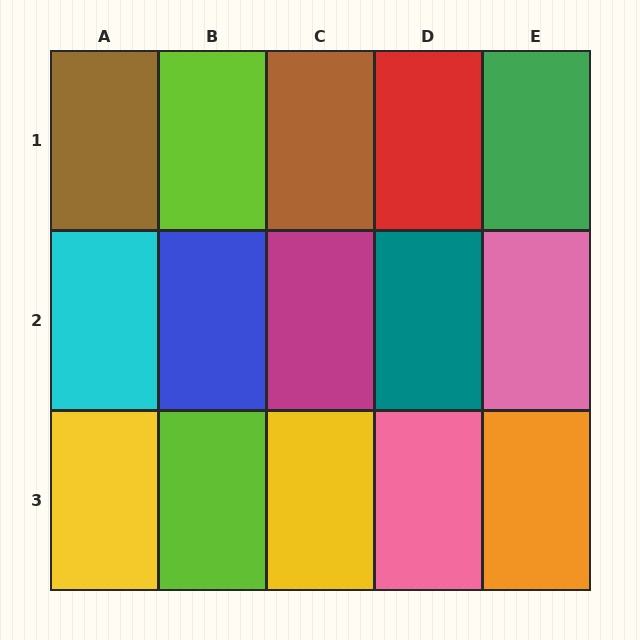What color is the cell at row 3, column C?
Yellow.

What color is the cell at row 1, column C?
Brown.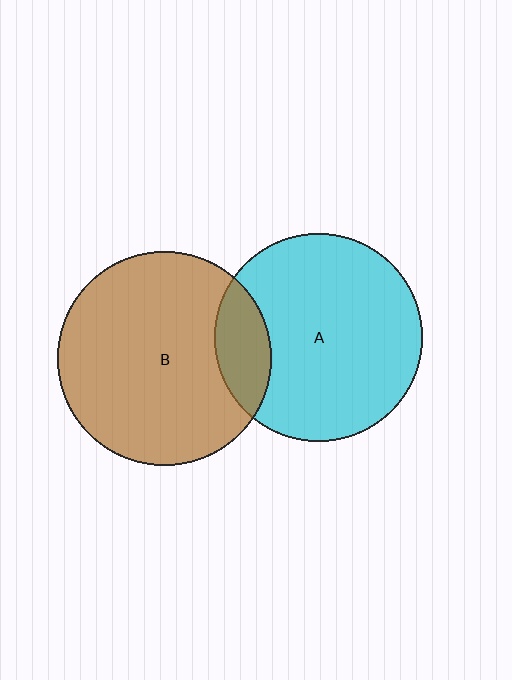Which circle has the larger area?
Circle B (brown).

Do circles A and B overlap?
Yes.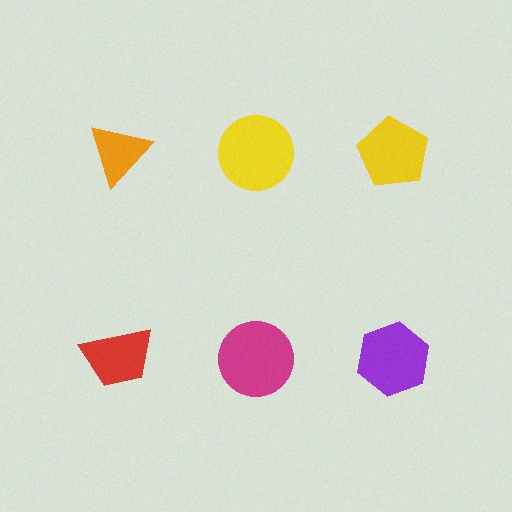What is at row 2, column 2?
A magenta circle.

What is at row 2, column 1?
A red trapezoid.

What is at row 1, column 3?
A yellow pentagon.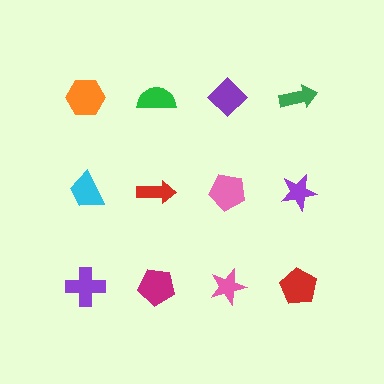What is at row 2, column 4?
A purple star.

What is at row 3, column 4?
A red pentagon.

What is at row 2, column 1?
A cyan trapezoid.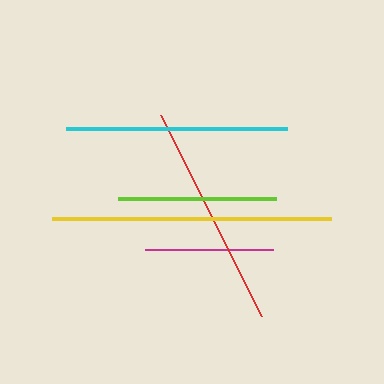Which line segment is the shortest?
The magenta line is the shortest at approximately 127 pixels.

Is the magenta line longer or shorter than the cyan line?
The cyan line is longer than the magenta line.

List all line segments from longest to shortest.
From longest to shortest: yellow, red, cyan, lime, magenta.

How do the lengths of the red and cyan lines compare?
The red and cyan lines are approximately the same length.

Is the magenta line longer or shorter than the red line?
The red line is longer than the magenta line.